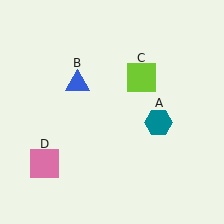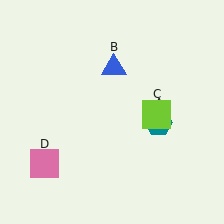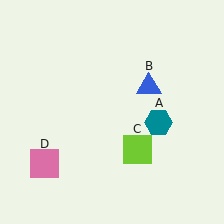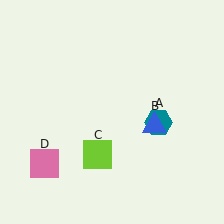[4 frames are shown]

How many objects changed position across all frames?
2 objects changed position: blue triangle (object B), lime square (object C).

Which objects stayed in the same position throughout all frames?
Teal hexagon (object A) and pink square (object D) remained stationary.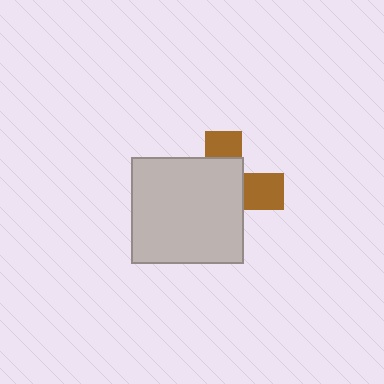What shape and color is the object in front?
The object in front is a light gray rectangle.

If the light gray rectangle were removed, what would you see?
You would see the complete brown cross.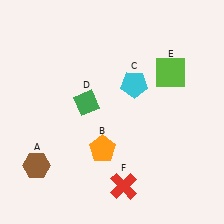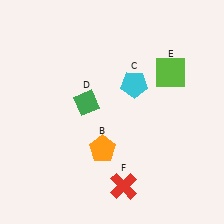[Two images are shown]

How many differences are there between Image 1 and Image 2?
There is 1 difference between the two images.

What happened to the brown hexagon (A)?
The brown hexagon (A) was removed in Image 2. It was in the bottom-left area of Image 1.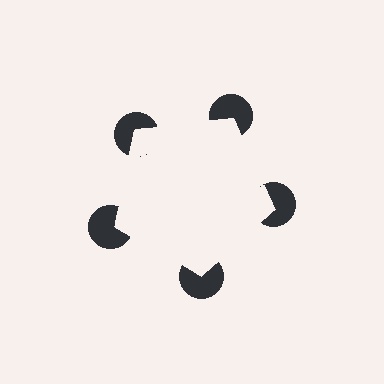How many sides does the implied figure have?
5 sides.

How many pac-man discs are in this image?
There are 5 — one at each vertex of the illusory pentagon.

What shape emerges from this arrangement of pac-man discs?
An illusory pentagon — its edges are inferred from the aligned wedge cuts in the pac-man discs, not physically drawn.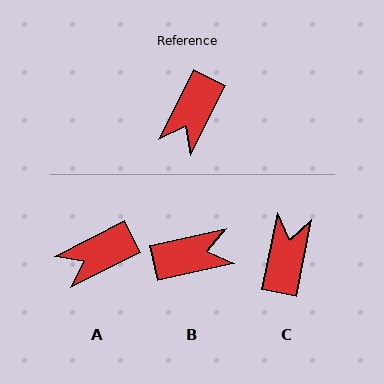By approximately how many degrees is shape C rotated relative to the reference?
Approximately 165 degrees clockwise.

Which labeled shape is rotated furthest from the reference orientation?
C, about 165 degrees away.